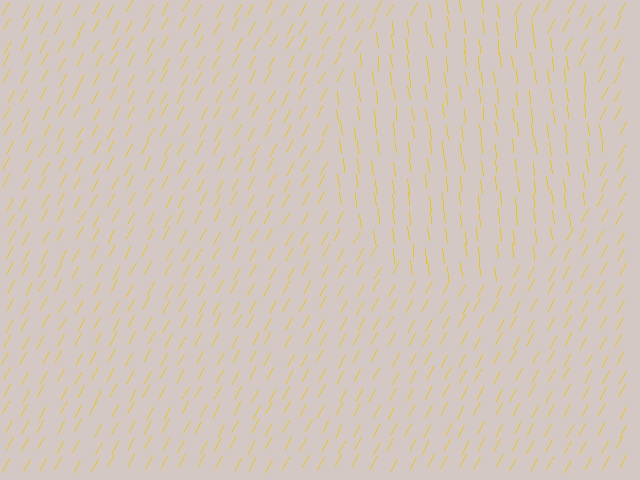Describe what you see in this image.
The image is filled with small yellow line segments. A circle region in the image has lines oriented differently from the surrounding lines, creating a visible texture boundary.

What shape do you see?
I see a circle.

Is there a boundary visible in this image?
Yes, there is a texture boundary formed by a change in line orientation.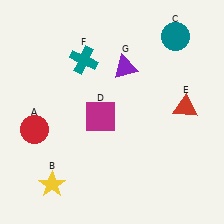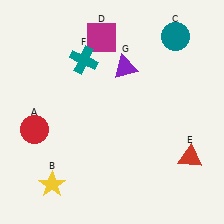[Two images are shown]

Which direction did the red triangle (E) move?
The red triangle (E) moved down.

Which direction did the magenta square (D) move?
The magenta square (D) moved up.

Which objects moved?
The objects that moved are: the magenta square (D), the red triangle (E).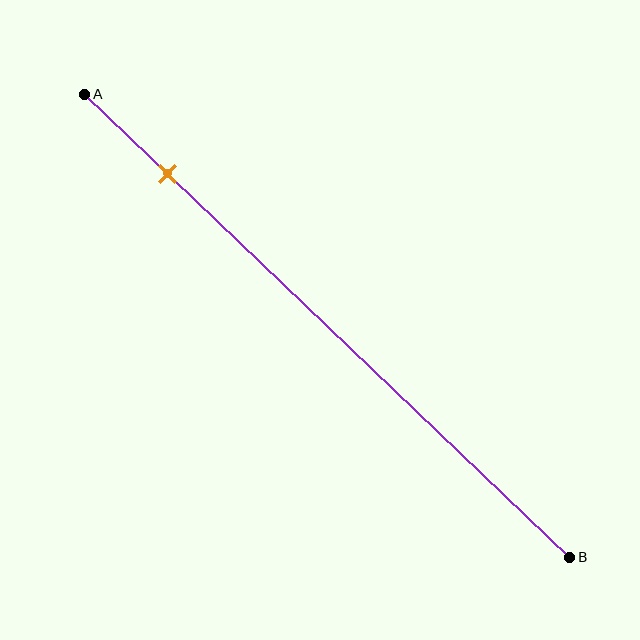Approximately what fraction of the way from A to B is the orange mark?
The orange mark is approximately 15% of the way from A to B.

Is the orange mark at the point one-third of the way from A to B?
No, the mark is at about 15% from A, not at the 33% one-third point.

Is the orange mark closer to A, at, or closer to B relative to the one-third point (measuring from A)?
The orange mark is closer to point A than the one-third point of segment AB.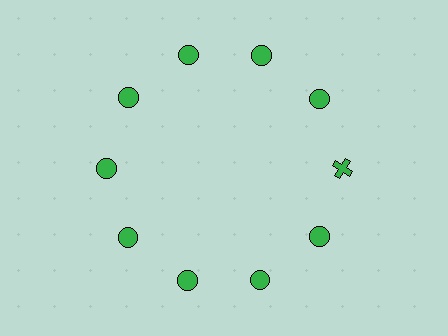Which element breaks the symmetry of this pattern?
The green cross at roughly the 3 o'clock position breaks the symmetry. All other shapes are green circles.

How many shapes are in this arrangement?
There are 10 shapes arranged in a ring pattern.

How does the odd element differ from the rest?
It has a different shape: cross instead of circle.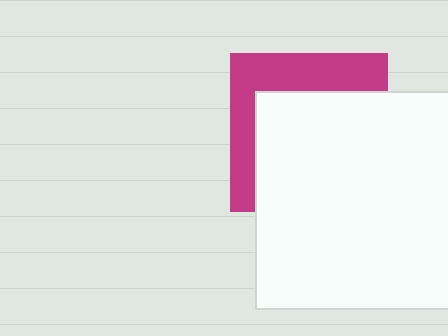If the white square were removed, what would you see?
You would see the complete magenta square.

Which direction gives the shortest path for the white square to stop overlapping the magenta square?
Moving toward the lower-right gives the shortest separation.